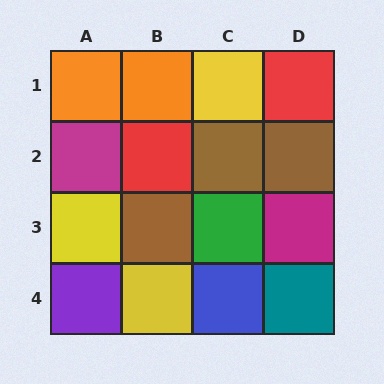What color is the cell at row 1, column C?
Yellow.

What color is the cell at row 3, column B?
Brown.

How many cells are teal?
1 cell is teal.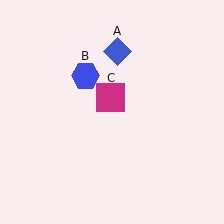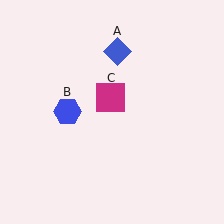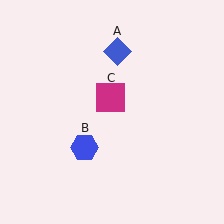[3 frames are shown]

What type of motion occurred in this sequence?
The blue hexagon (object B) rotated counterclockwise around the center of the scene.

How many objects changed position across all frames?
1 object changed position: blue hexagon (object B).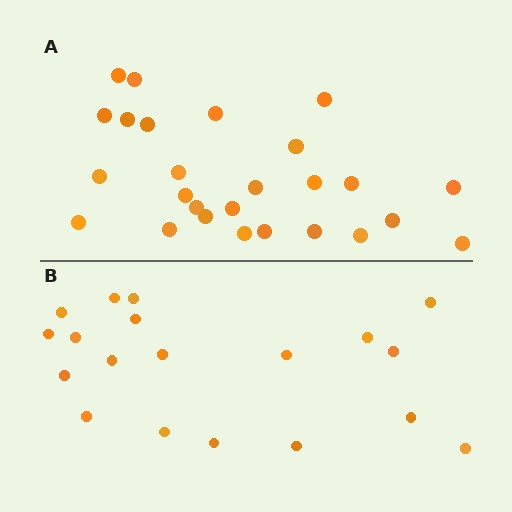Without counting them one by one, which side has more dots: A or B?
Region A (the top region) has more dots.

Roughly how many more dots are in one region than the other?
Region A has roughly 8 or so more dots than region B.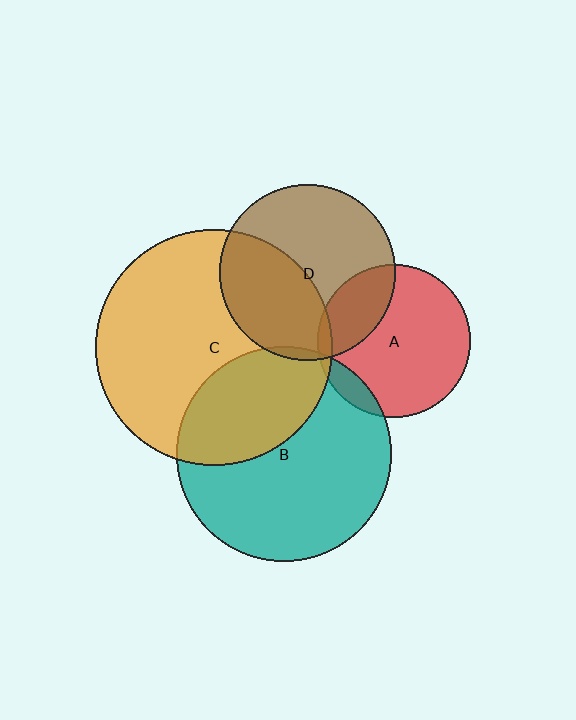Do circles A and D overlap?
Yes.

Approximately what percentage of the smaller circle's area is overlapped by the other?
Approximately 25%.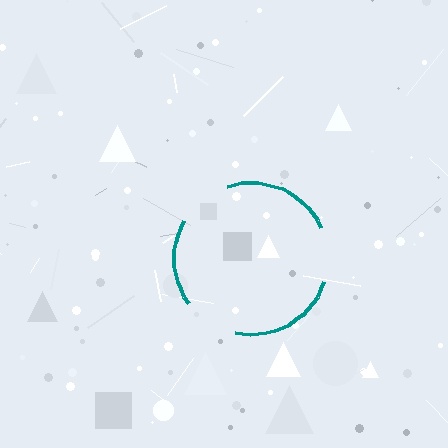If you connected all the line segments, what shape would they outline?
They would outline a circle.